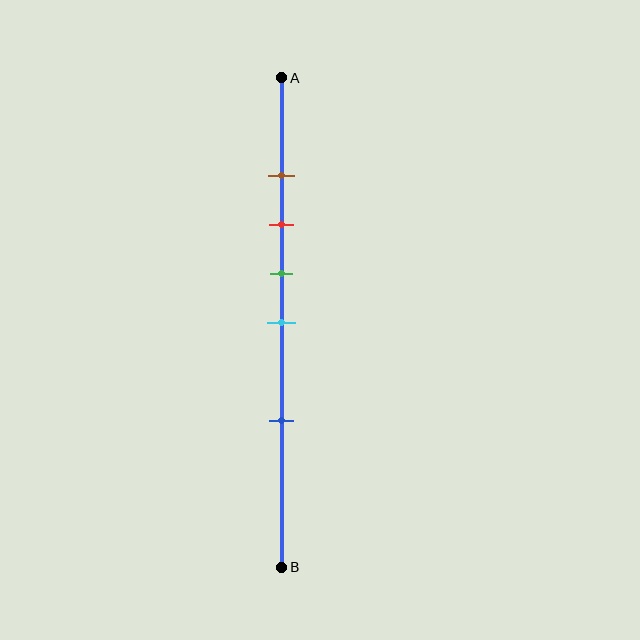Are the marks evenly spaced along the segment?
No, the marks are not evenly spaced.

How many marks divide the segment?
There are 5 marks dividing the segment.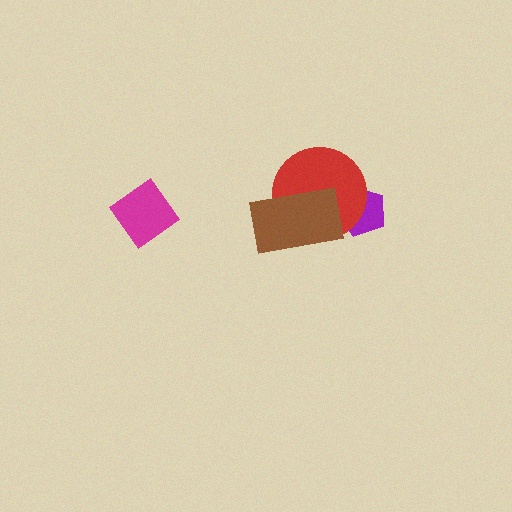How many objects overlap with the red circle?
2 objects overlap with the red circle.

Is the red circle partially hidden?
Yes, it is partially covered by another shape.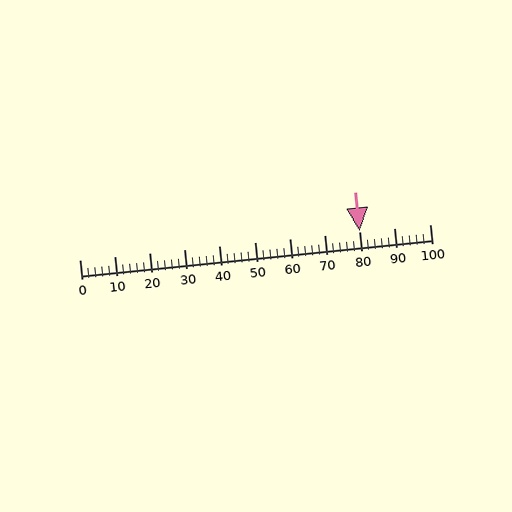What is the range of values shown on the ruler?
The ruler shows values from 0 to 100.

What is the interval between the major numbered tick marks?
The major tick marks are spaced 10 units apart.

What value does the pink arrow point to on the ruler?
The pink arrow points to approximately 80.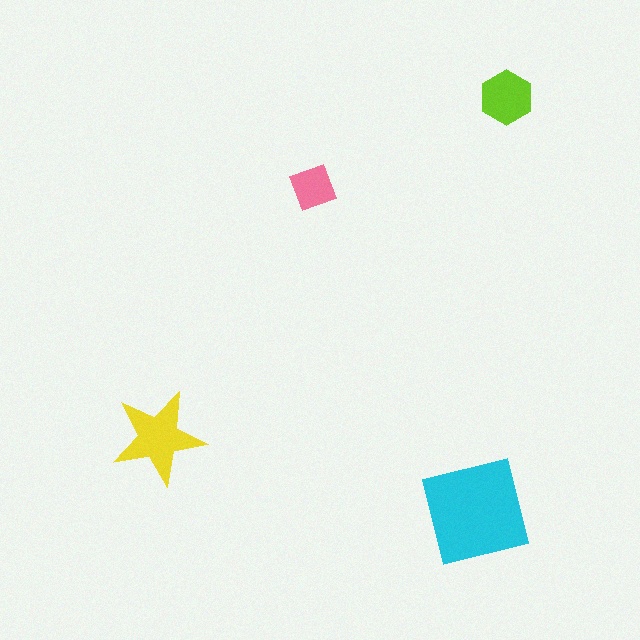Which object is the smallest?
The pink diamond.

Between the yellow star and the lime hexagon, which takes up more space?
The yellow star.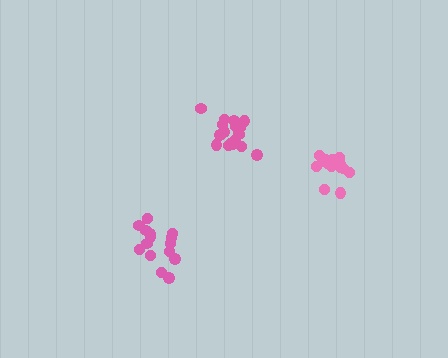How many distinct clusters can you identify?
There are 3 distinct clusters.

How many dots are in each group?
Group 1: 17 dots, Group 2: 15 dots, Group 3: 16 dots (48 total).